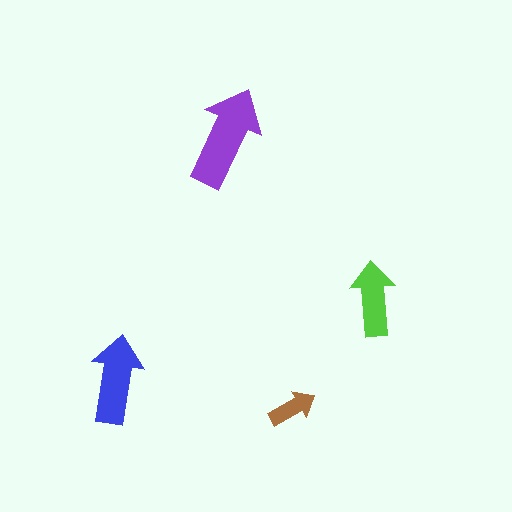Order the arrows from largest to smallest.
the purple one, the blue one, the lime one, the brown one.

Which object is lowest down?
The brown arrow is bottommost.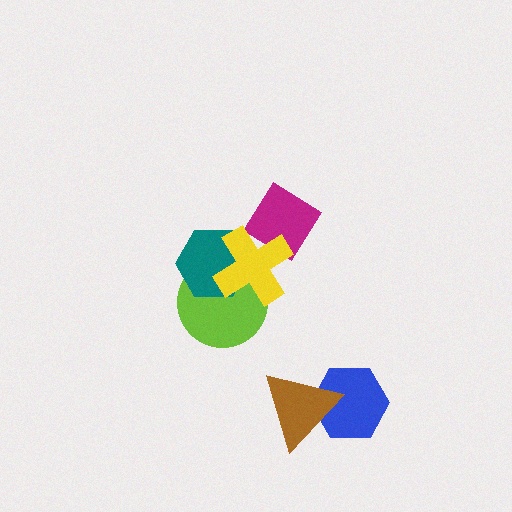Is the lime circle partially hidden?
Yes, it is partially covered by another shape.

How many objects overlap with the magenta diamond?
1 object overlaps with the magenta diamond.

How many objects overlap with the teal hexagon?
2 objects overlap with the teal hexagon.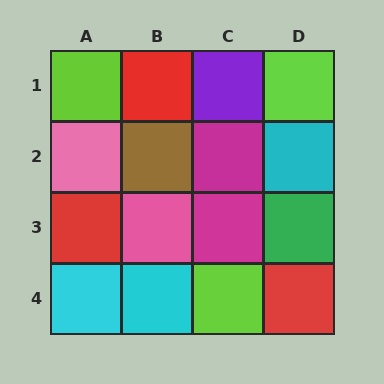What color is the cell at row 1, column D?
Lime.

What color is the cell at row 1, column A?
Lime.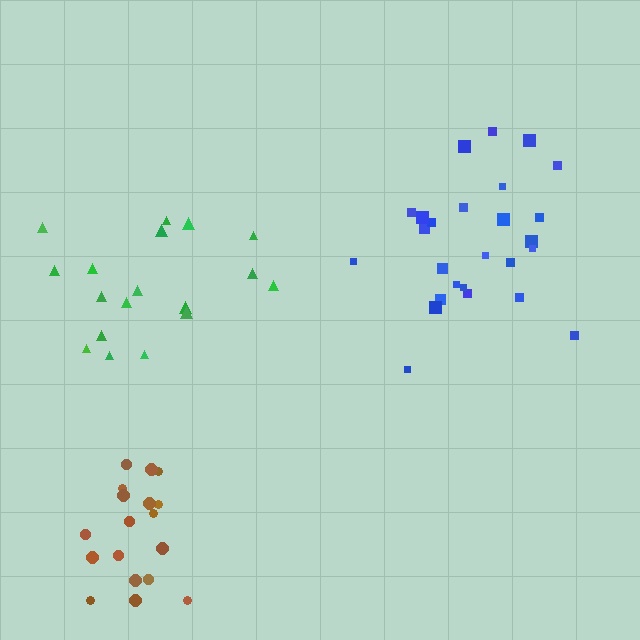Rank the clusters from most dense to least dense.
brown, blue, green.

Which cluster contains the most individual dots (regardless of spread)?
Blue (26).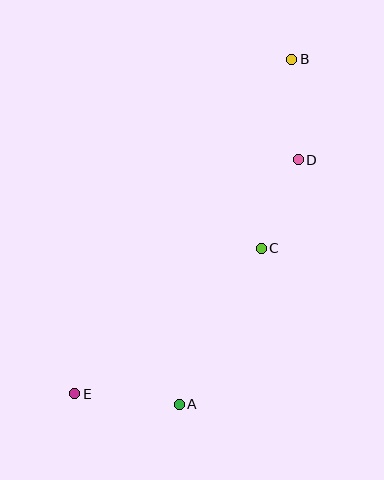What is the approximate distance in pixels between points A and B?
The distance between A and B is approximately 363 pixels.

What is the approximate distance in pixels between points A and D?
The distance between A and D is approximately 272 pixels.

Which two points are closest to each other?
Points C and D are closest to each other.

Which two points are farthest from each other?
Points B and E are farthest from each other.